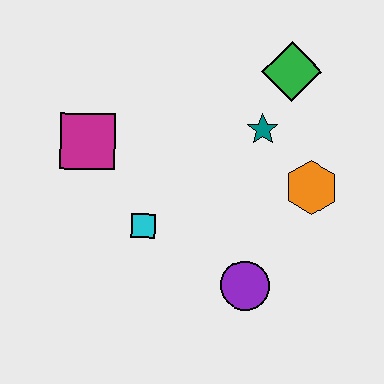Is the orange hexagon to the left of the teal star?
No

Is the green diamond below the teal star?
No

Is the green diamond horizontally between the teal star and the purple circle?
No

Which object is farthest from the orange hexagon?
The magenta square is farthest from the orange hexagon.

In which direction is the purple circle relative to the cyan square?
The purple circle is to the right of the cyan square.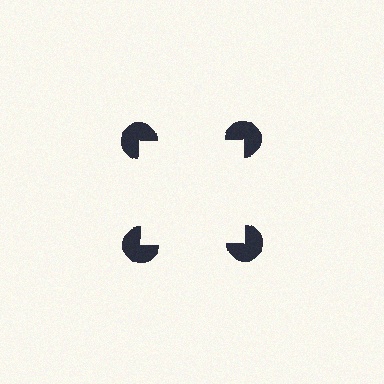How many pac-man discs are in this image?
There are 4 — one at each vertex of the illusory square.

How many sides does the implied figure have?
4 sides.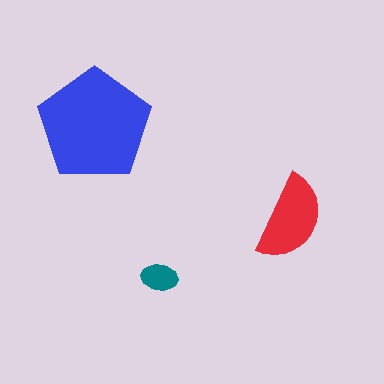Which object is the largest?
The blue pentagon.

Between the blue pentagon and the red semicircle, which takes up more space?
The blue pentagon.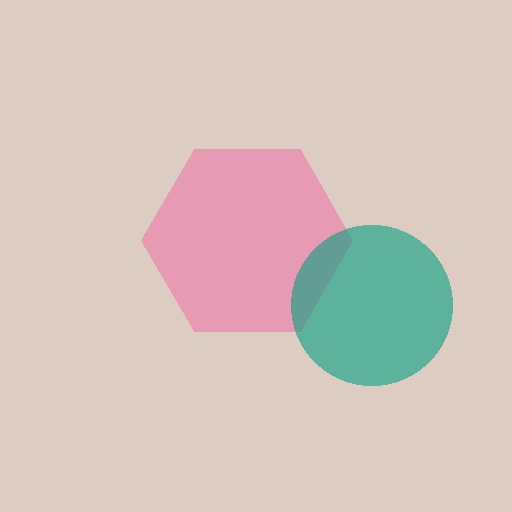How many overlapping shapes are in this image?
There are 2 overlapping shapes in the image.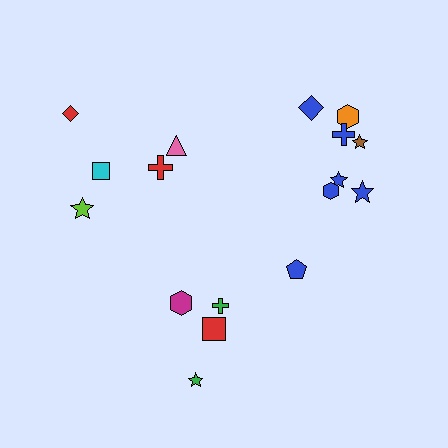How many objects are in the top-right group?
There are 8 objects.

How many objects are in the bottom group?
There are 4 objects.